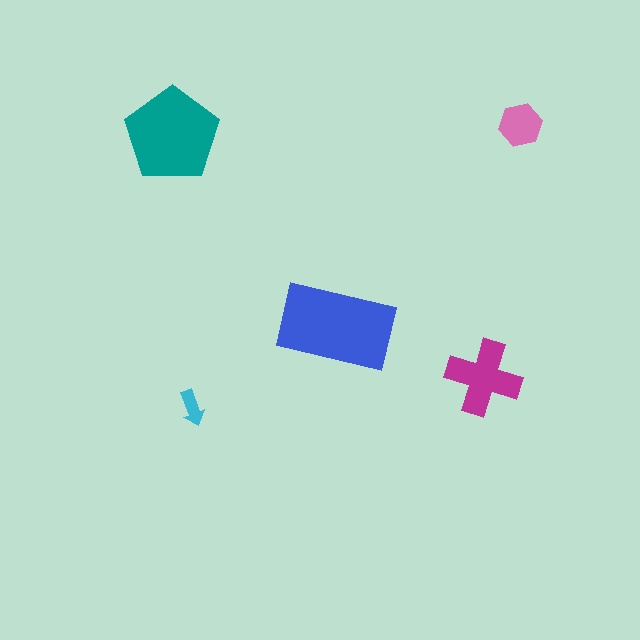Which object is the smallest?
The cyan arrow.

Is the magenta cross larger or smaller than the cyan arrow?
Larger.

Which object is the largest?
The blue rectangle.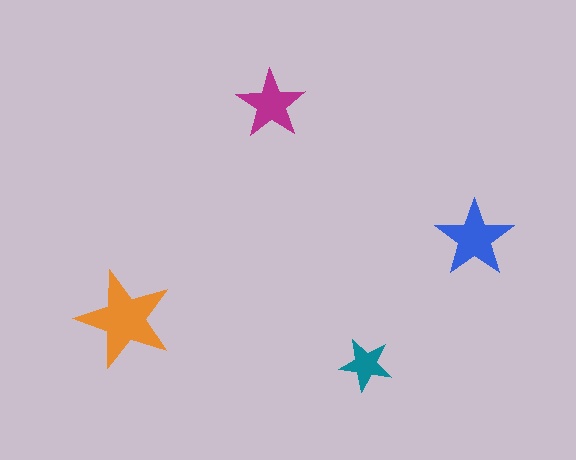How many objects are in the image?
There are 4 objects in the image.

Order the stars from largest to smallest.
the orange one, the blue one, the magenta one, the teal one.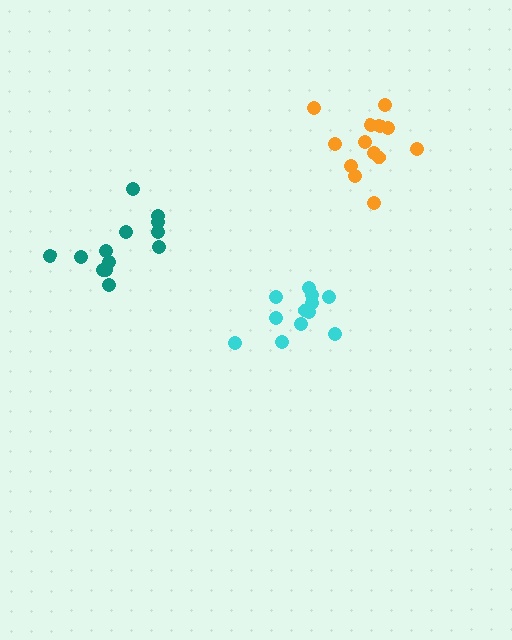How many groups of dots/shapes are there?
There are 3 groups.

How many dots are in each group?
Group 1: 12 dots, Group 2: 13 dots, Group 3: 13 dots (38 total).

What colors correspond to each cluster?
The clusters are colored: cyan, teal, orange.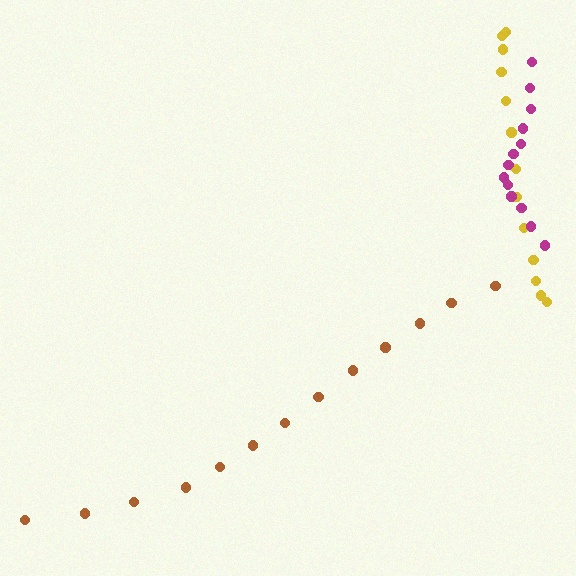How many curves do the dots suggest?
There are 3 distinct paths.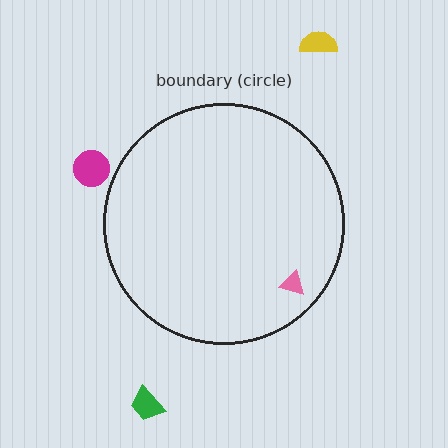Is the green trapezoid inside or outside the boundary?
Outside.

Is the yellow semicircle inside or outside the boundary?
Outside.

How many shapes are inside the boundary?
1 inside, 3 outside.